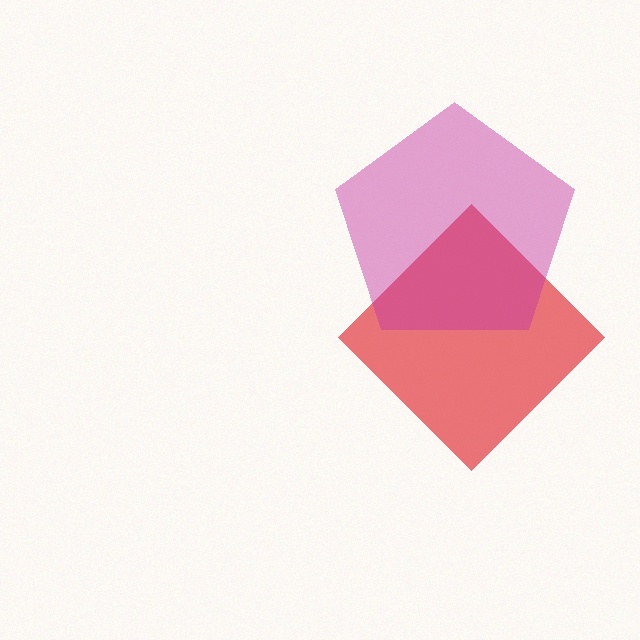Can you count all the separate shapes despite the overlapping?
Yes, there are 2 separate shapes.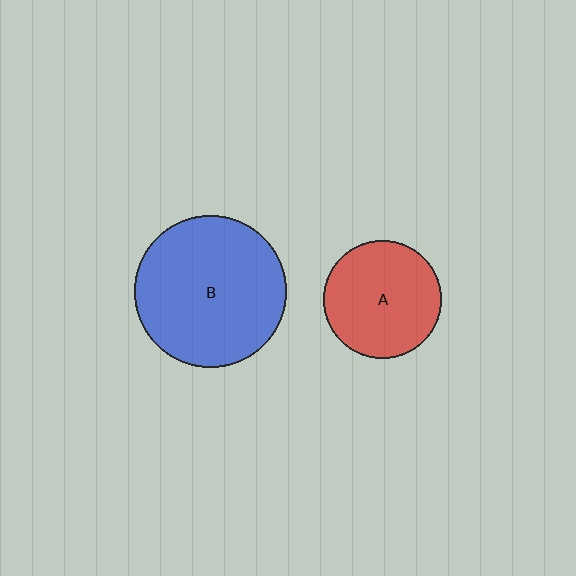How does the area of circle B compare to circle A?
Approximately 1.7 times.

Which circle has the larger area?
Circle B (blue).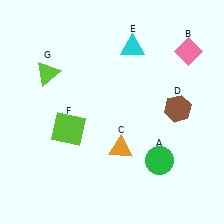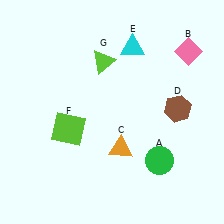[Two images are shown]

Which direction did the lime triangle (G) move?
The lime triangle (G) moved right.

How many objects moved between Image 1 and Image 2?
1 object moved between the two images.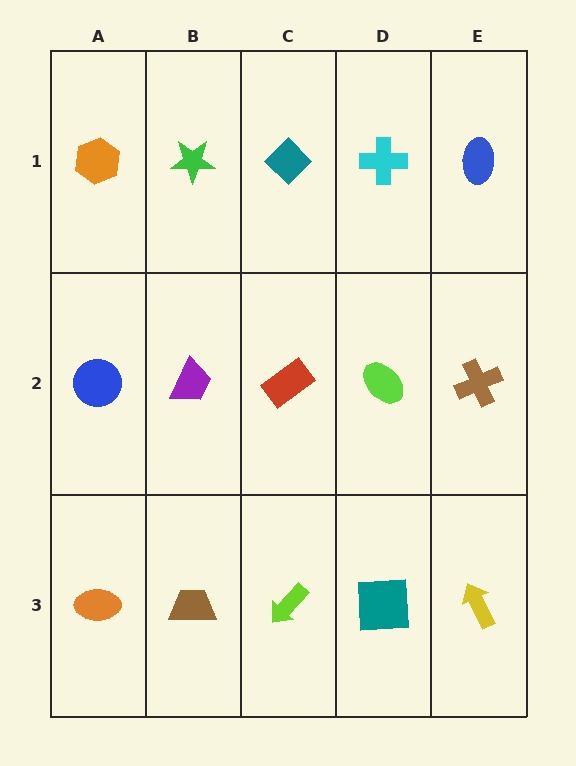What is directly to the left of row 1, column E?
A cyan cross.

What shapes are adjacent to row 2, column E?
A blue ellipse (row 1, column E), a yellow arrow (row 3, column E), a lime ellipse (row 2, column D).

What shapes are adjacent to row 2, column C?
A teal diamond (row 1, column C), a lime arrow (row 3, column C), a purple trapezoid (row 2, column B), a lime ellipse (row 2, column D).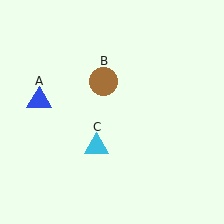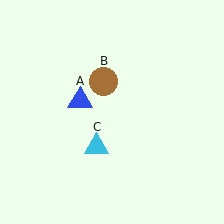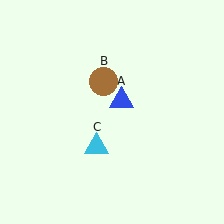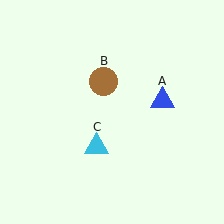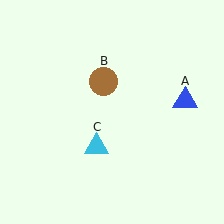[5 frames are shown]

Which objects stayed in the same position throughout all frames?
Brown circle (object B) and cyan triangle (object C) remained stationary.